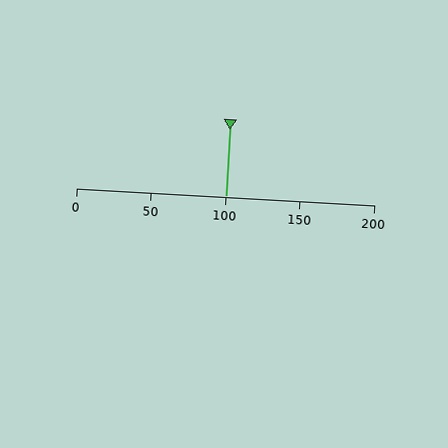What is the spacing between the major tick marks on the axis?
The major ticks are spaced 50 apart.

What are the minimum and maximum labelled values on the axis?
The axis runs from 0 to 200.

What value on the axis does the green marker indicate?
The marker indicates approximately 100.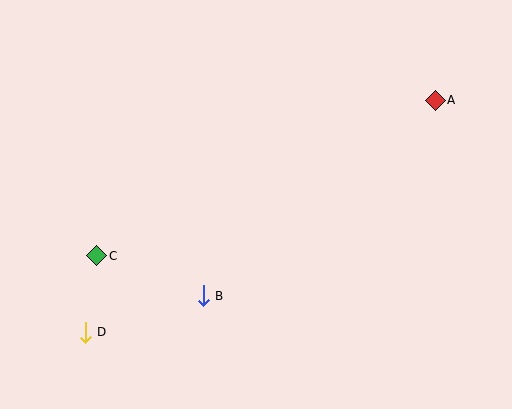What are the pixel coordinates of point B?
Point B is at (203, 296).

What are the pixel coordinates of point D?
Point D is at (85, 332).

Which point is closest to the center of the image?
Point B at (203, 296) is closest to the center.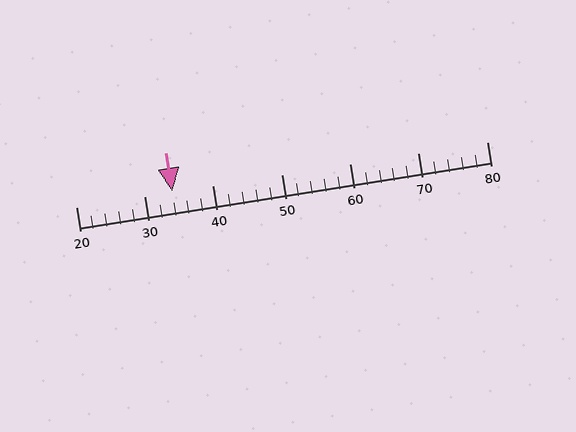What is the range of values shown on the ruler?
The ruler shows values from 20 to 80.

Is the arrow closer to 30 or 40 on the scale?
The arrow is closer to 30.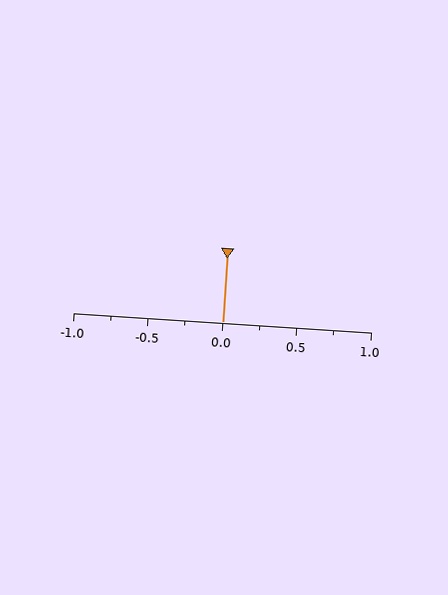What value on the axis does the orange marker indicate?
The marker indicates approximately 0.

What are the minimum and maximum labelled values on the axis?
The axis runs from -1.0 to 1.0.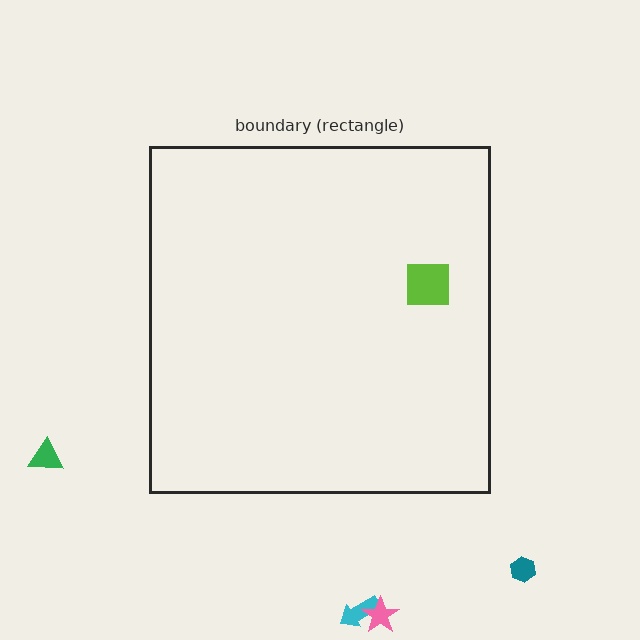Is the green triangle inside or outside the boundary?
Outside.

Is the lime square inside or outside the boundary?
Inside.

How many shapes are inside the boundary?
1 inside, 4 outside.